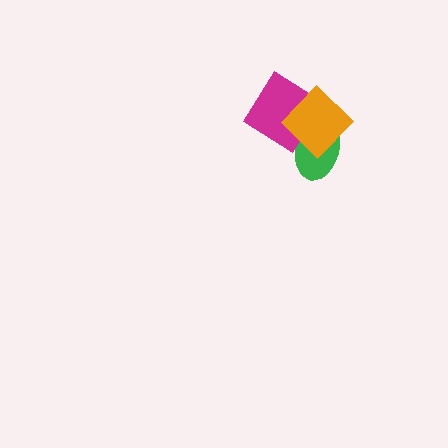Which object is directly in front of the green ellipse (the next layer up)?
The magenta diamond is directly in front of the green ellipse.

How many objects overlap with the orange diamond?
2 objects overlap with the orange diamond.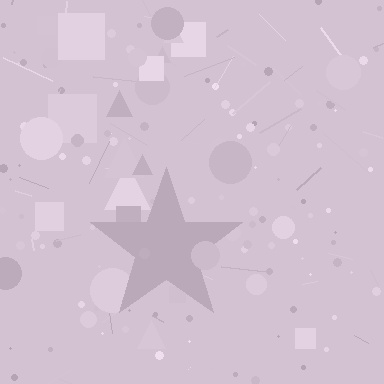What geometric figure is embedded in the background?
A star is embedded in the background.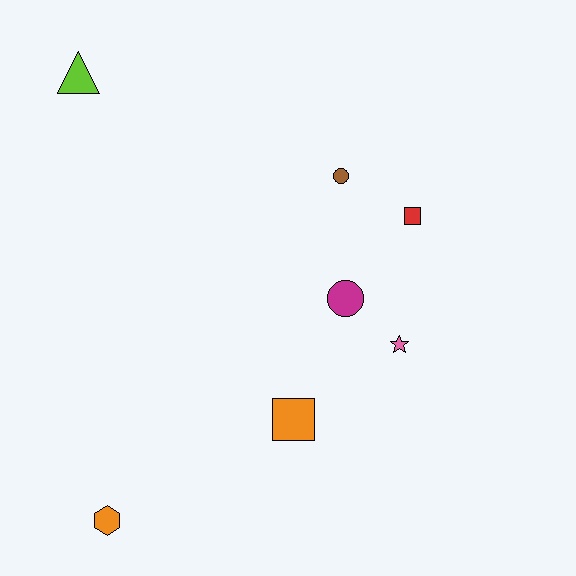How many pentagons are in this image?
There are no pentagons.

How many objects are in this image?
There are 7 objects.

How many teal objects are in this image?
There are no teal objects.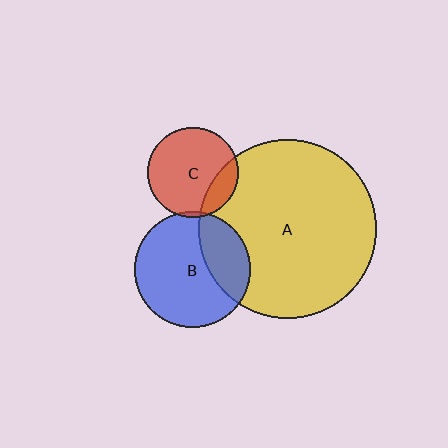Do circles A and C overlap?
Yes.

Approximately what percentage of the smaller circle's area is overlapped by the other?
Approximately 20%.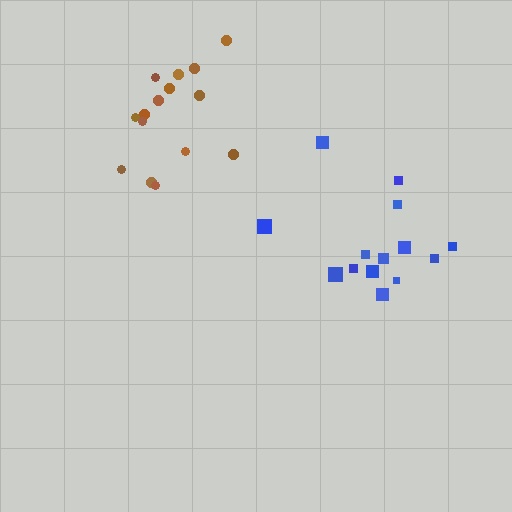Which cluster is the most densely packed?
Blue.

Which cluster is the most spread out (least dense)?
Brown.